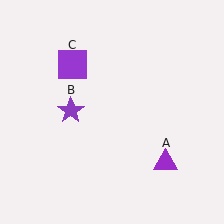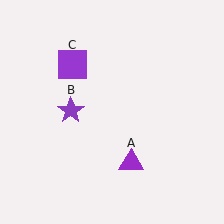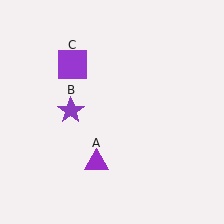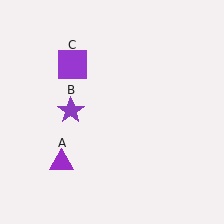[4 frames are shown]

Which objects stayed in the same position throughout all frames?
Purple star (object B) and purple square (object C) remained stationary.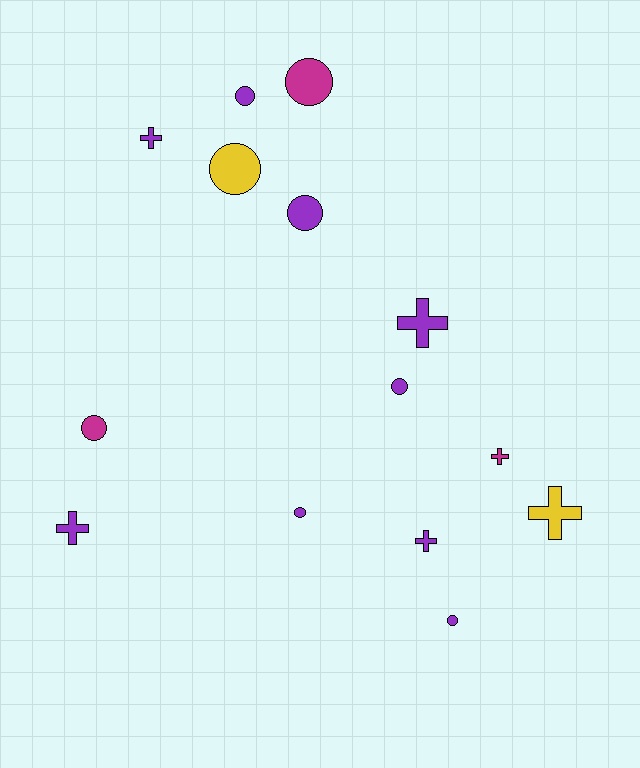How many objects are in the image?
There are 14 objects.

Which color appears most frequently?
Purple, with 9 objects.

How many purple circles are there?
There are 5 purple circles.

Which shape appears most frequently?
Circle, with 8 objects.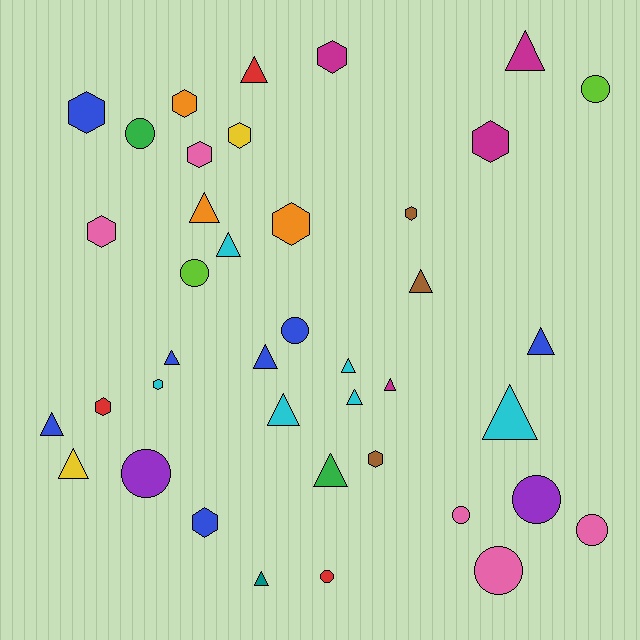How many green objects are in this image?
There are 2 green objects.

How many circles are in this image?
There are 10 circles.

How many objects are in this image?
There are 40 objects.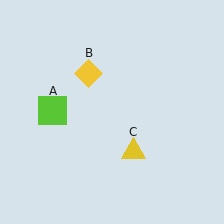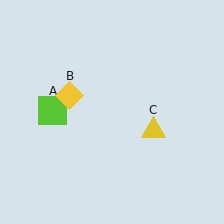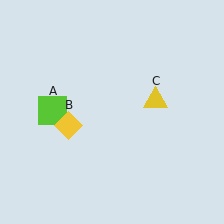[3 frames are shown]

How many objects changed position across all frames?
2 objects changed position: yellow diamond (object B), yellow triangle (object C).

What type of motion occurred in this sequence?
The yellow diamond (object B), yellow triangle (object C) rotated counterclockwise around the center of the scene.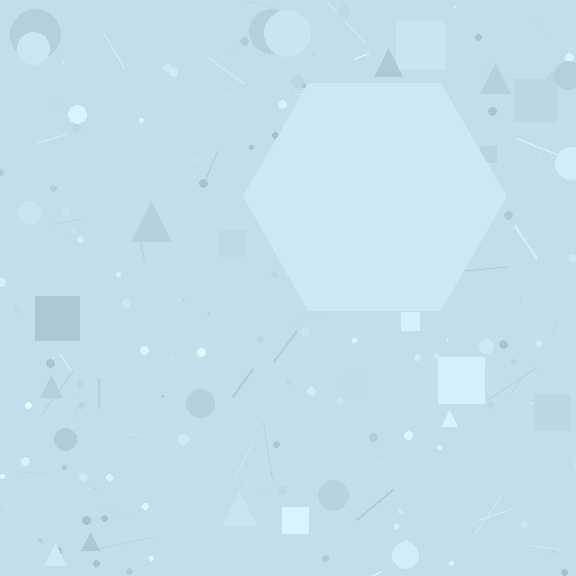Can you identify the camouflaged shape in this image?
The camouflaged shape is a hexagon.